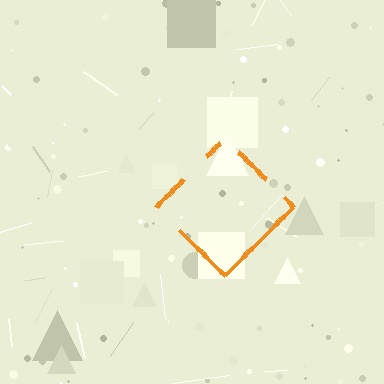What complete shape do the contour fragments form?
The contour fragments form a diamond.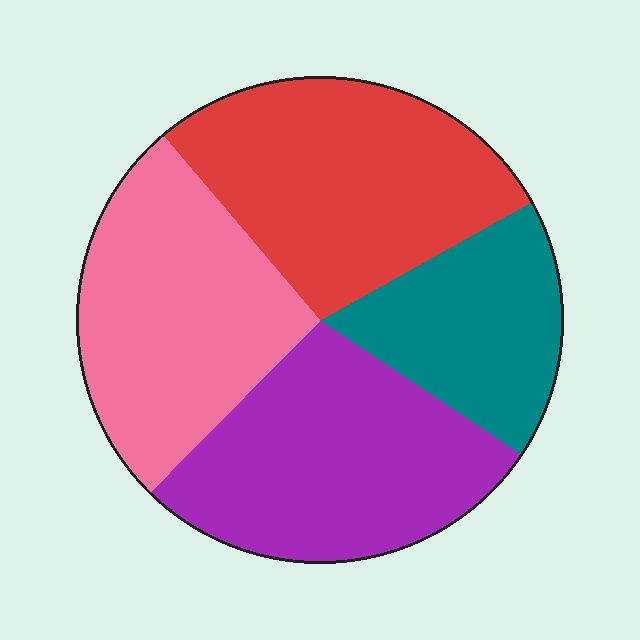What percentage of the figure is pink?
Pink takes up between a sixth and a third of the figure.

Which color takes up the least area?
Teal, at roughly 15%.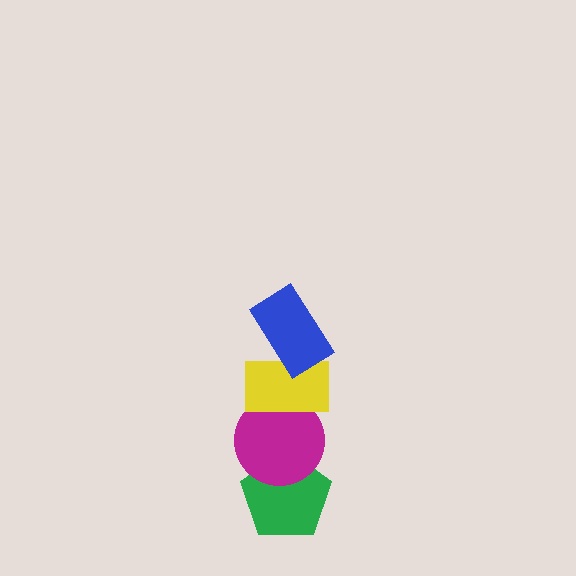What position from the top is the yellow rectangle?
The yellow rectangle is 2nd from the top.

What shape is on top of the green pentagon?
The magenta circle is on top of the green pentagon.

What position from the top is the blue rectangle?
The blue rectangle is 1st from the top.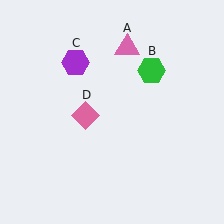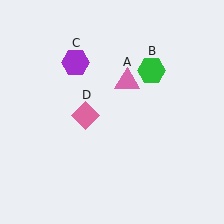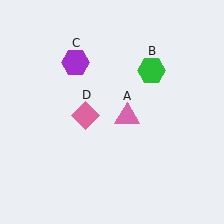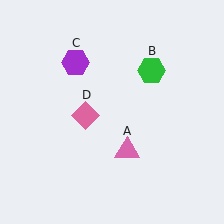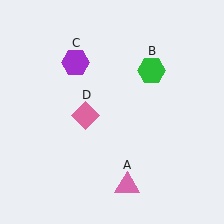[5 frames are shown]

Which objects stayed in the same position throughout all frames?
Green hexagon (object B) and purple hexagon (object C) and pink diamond (object D) remained stationary.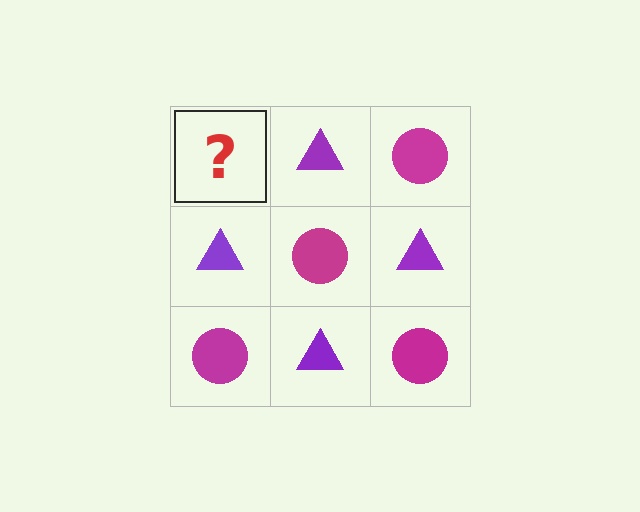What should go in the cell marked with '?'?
The missing cell should contain a magenta circle.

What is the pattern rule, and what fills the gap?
The rule is that it alternates magenta circle and purple triangle in a checkerboard pattern. The gap should be filled with a magenta circle.